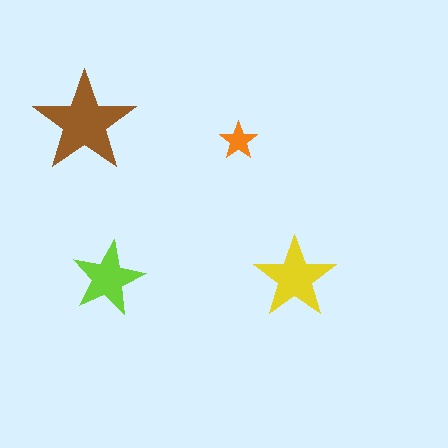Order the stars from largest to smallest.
the brown one, the yellow one, the lime one, the orange one.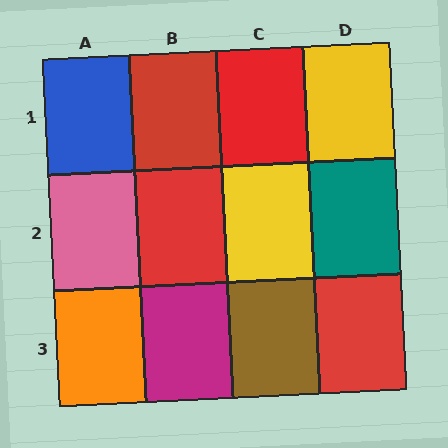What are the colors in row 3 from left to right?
Orange, magenta, brown, red.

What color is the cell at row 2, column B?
Red.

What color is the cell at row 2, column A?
Pink.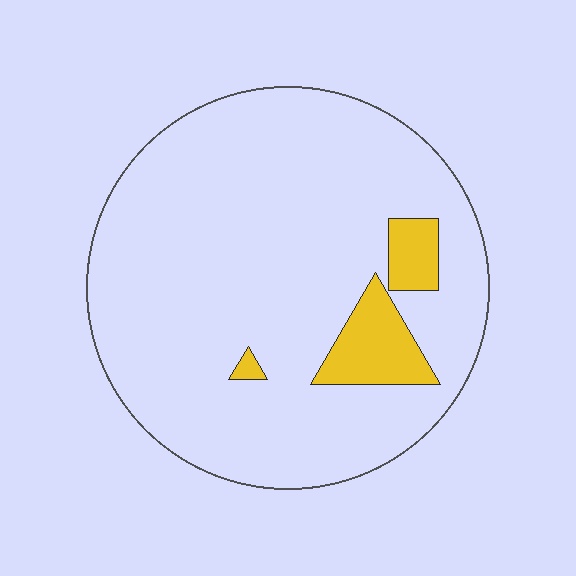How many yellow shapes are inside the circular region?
3.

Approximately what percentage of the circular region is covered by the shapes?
Approximately 10%.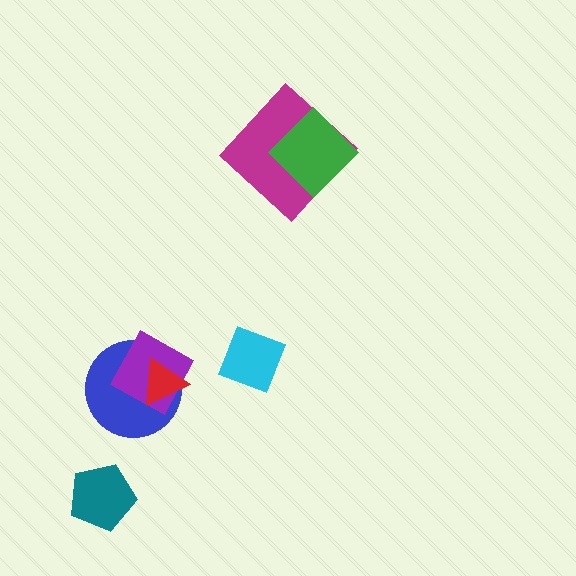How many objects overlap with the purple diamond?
2 objects overlap with the purple diamond.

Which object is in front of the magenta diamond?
The green diamond is in front of the magenta diamond.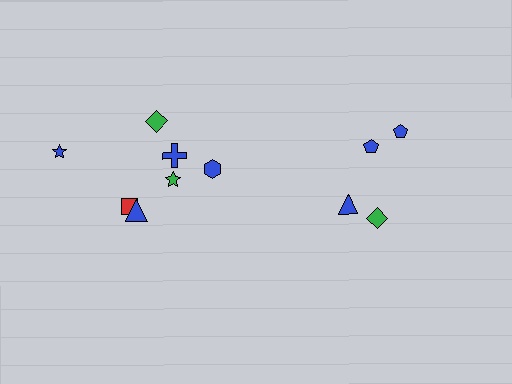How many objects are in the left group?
There are 7 objects.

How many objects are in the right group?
There are 4 objects.